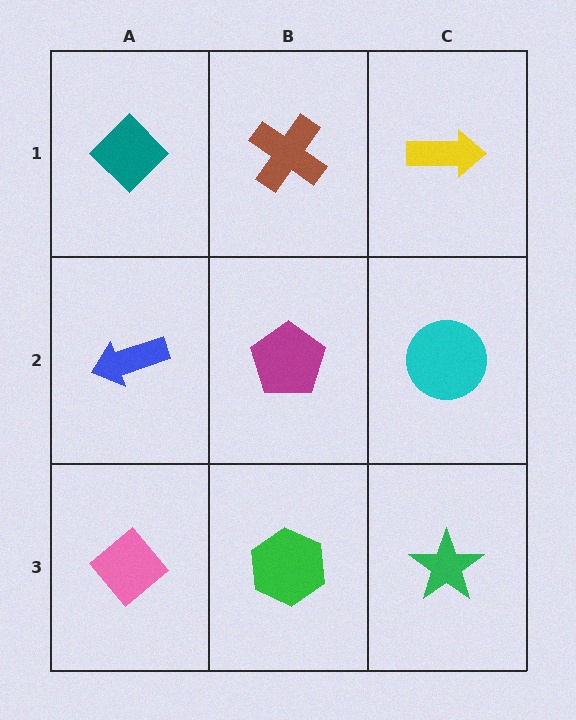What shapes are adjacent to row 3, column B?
A magenta pentagon (row 2, column B), a pink diamond (row 3, column A), a green star (row 3, column C).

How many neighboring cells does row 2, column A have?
3.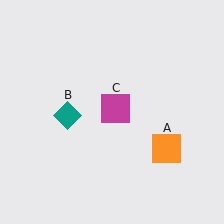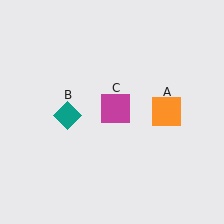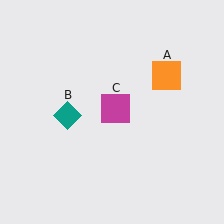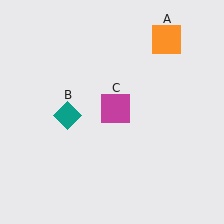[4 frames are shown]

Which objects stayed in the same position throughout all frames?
Teal diamond (object B) and magenta square (object C) remained stationary.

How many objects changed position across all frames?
1 object changed position: orange square (object A).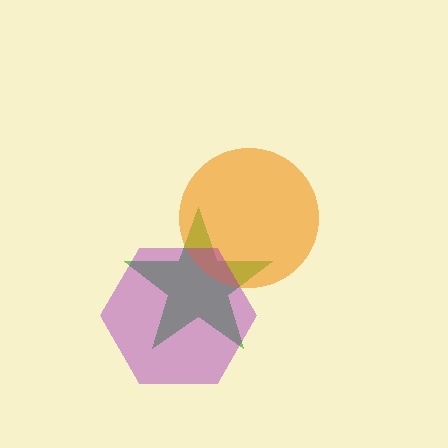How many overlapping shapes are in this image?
There are 3 overlapping shapes in the image.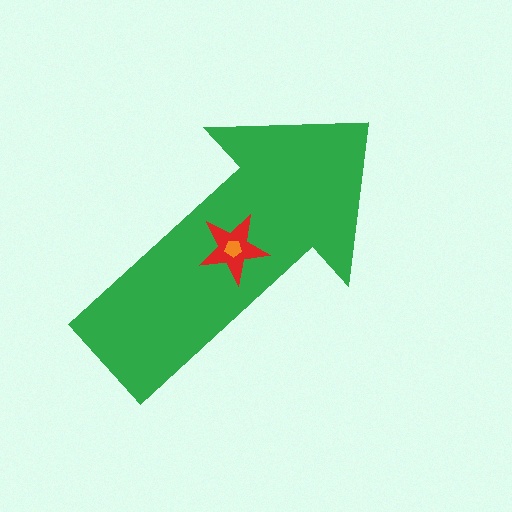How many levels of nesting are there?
3.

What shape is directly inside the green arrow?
The red star.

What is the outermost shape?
The green arrow.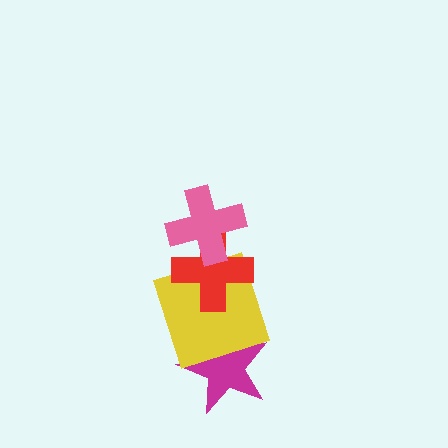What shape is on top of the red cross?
The pink cross is on top of the red cross.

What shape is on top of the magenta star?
The yellow square is on top of the magenta star.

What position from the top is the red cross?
The red cross is 2nd from the top.